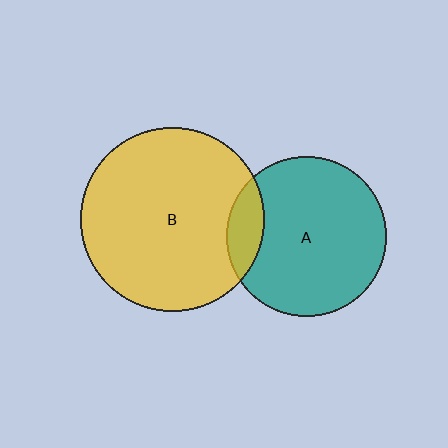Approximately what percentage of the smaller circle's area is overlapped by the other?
Approximately 15%.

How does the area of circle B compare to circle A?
Approximately 1.3 times.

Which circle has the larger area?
Circle B (yellow).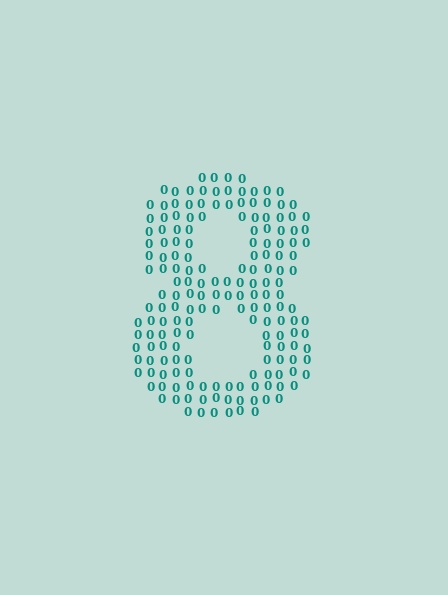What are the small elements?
The small elements are digit 0's.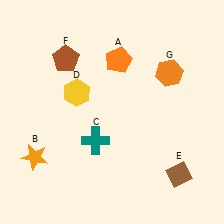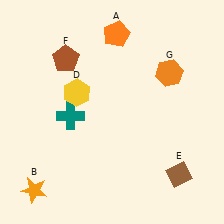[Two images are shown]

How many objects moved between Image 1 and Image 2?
3 objects moved between the two images.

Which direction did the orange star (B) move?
The orange star (B) moved down.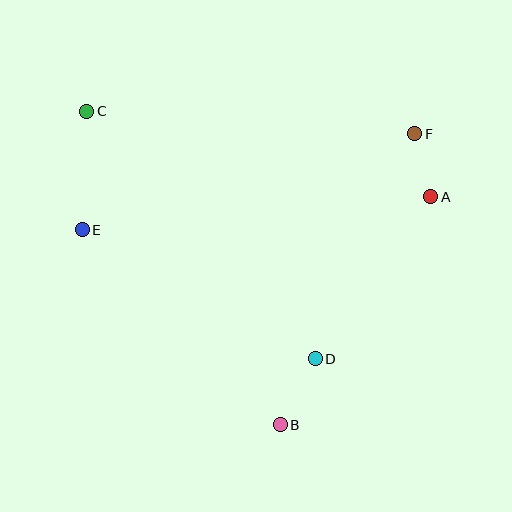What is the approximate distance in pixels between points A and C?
The distance between A and C is approximately 355 pixels.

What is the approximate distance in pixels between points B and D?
The distance between B and D is approximately 75 pixels.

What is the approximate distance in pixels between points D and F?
The distance between D and F is approximately 246 pixels.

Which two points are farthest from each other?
Points B and C are farthest from each other.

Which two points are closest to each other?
Points A and F are closest to each other.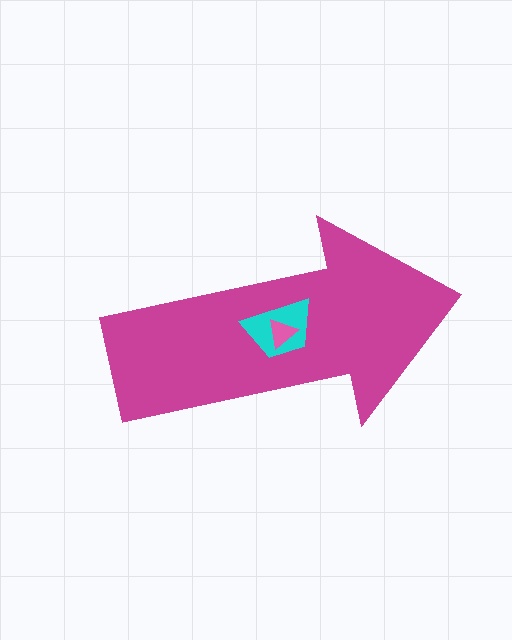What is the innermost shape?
The pink triangle.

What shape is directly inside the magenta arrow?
The cyan trapezoid.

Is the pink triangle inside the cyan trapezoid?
Yes.